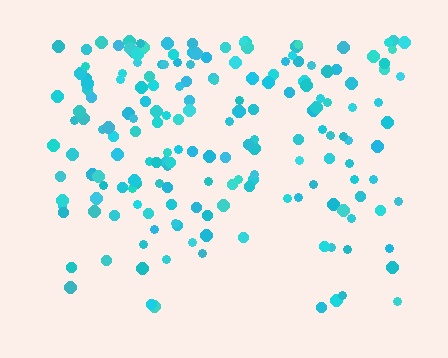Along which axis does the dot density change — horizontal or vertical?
Vertical.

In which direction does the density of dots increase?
From bottom to top, with the top side densest.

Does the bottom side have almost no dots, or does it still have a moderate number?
Still a moderate number, just noticeably fewer than the top.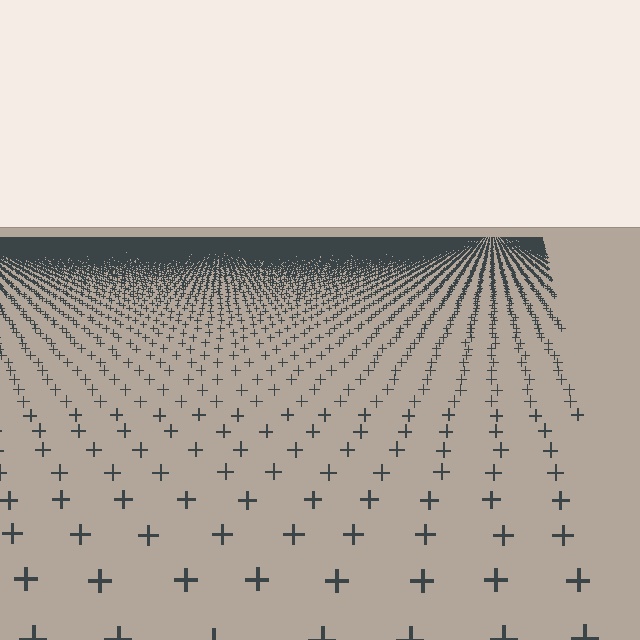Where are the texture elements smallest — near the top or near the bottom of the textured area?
Near the top.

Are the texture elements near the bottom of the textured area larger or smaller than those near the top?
Larger. Near the bottom, elements are closer to the viewer and appear at a bigger on-screen size.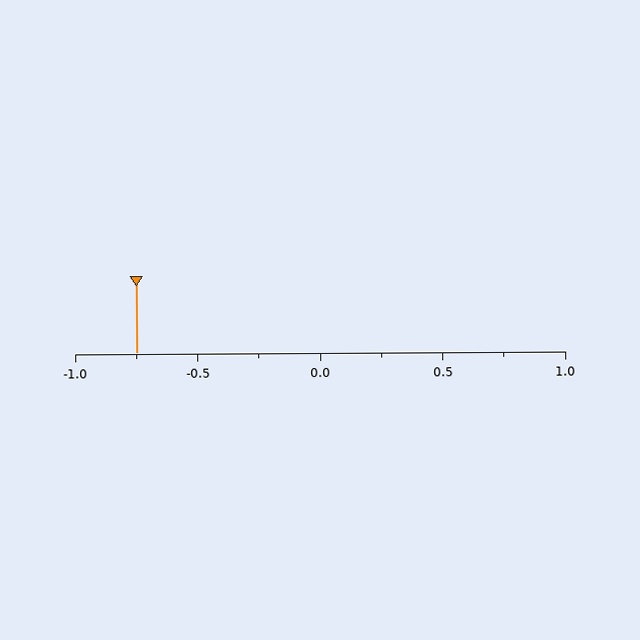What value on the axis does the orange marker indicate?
The marker indicates approximately -0.75.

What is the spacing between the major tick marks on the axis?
The major ticks are spaced 0.5 apart.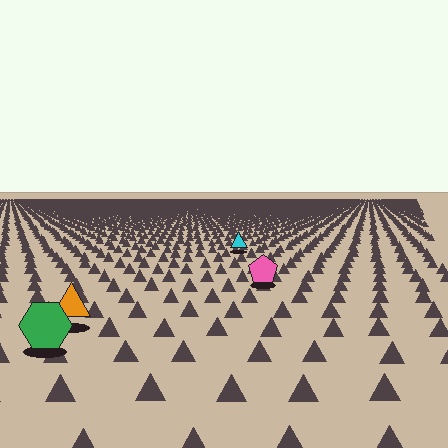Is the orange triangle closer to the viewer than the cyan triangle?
Yes. The orange triangle is closer — you can tell from the texture gradient: the ground texture is coarser near it.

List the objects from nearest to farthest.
From nearest to farthest: the green hexagon, the orange triangle, the pink pentagon, the cyan triangle.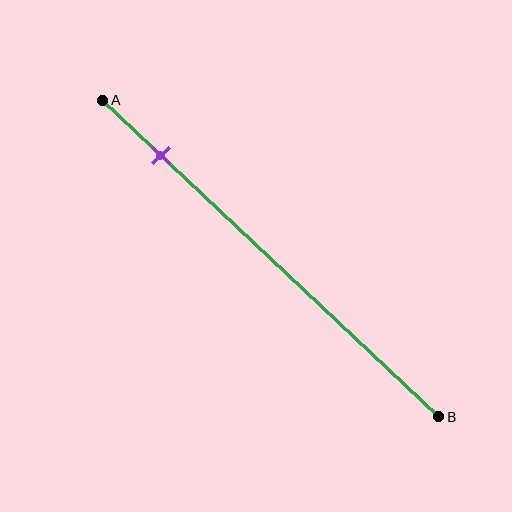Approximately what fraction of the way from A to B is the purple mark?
The purple mark is approximately 15% of the way from A to B.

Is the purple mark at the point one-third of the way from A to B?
No, the mark is at about 15% from A, not at the 33% one-third point.